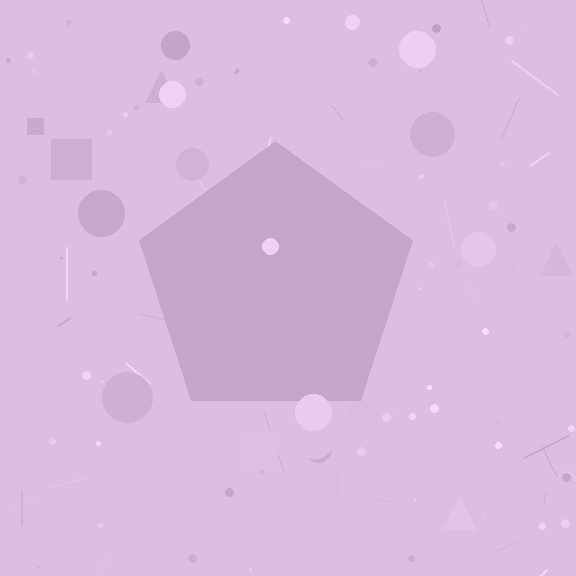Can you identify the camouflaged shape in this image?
The camouflaged shape is a pentagon.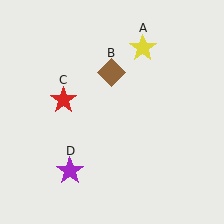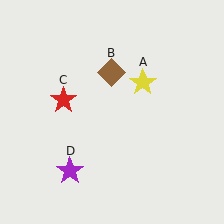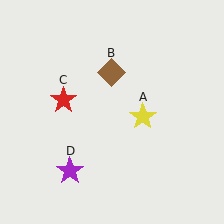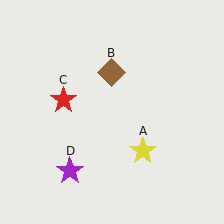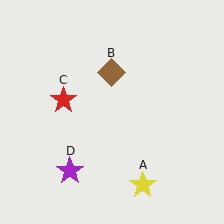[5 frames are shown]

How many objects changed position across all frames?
1 object changed position: yellow star (object A).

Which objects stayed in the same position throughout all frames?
Brown diamond (object B) and red star (object C) and purple star (object D) remained stationary.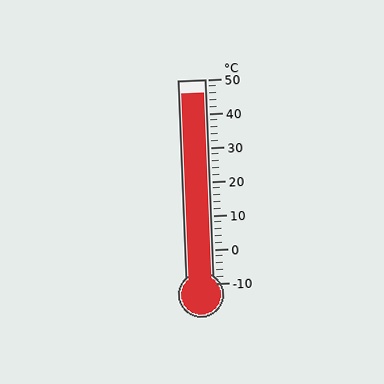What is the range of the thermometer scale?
The thermometer scale ranges from -10°C to 50°C.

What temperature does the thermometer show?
The thermometer shows approximately 46°C.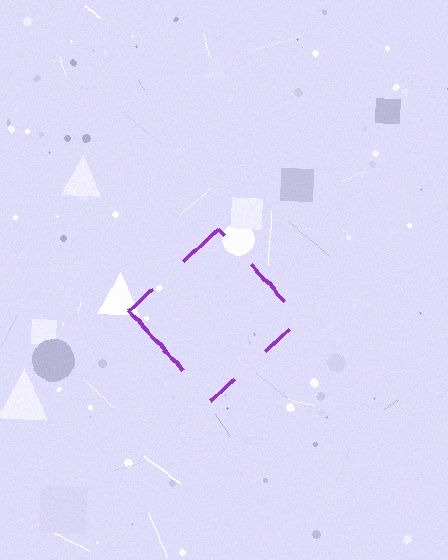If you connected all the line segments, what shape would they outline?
They would outline a diamond.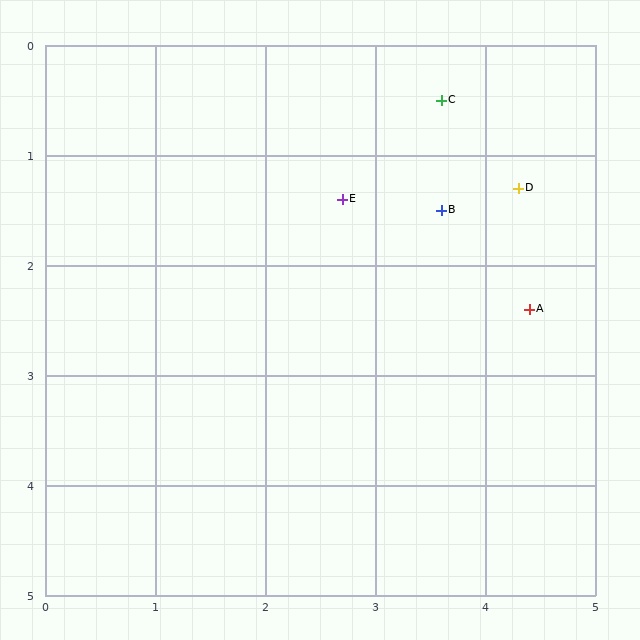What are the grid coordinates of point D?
Point D is at approximately (4.3, 1.3).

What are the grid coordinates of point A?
Point A is at approximately (4.4, 2.4).